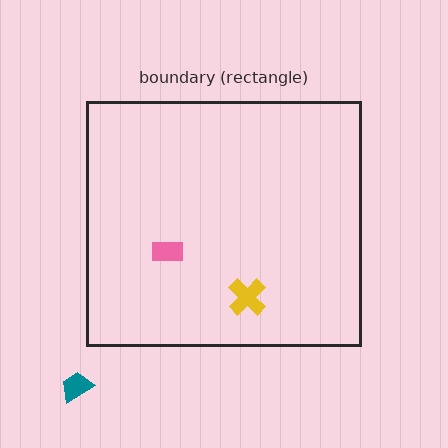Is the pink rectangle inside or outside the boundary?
Inside.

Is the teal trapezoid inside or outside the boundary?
Outside.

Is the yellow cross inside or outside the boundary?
Inside.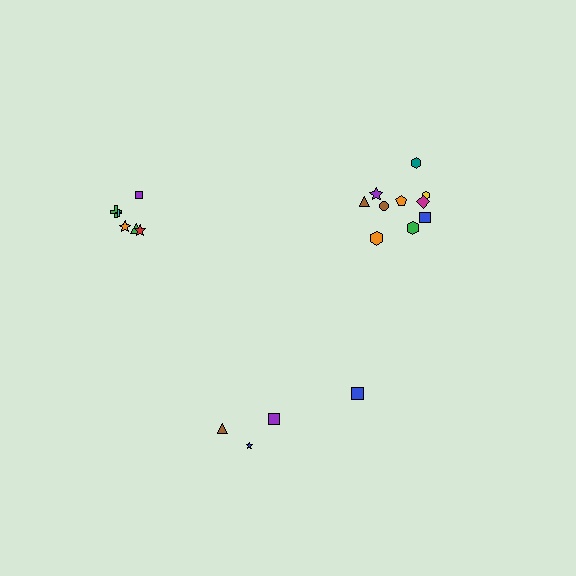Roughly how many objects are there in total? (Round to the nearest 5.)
Roughly 20 objects in total.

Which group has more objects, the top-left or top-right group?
The top-right group.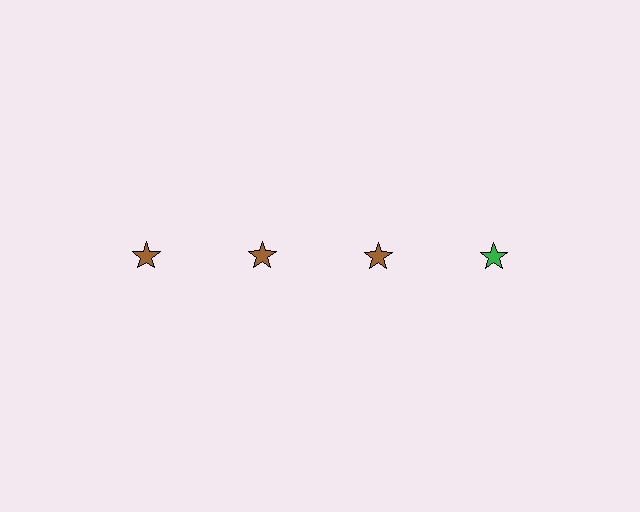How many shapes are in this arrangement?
There are 4 shapes arranged in a grid pattern.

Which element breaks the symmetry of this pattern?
The green star in the top row, second from right column breaks the symmetry. All other shapes are brown stars.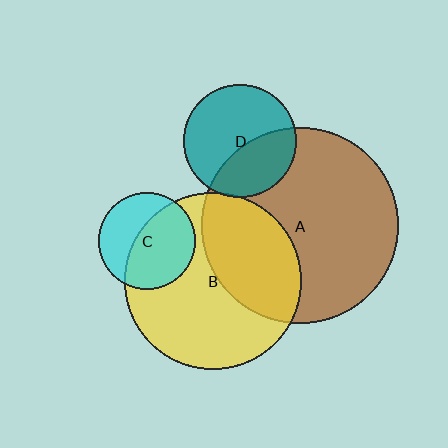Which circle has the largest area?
Circle A (brown).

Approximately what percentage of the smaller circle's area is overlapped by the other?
Approximately 60%.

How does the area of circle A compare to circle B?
Approximately 1.2 times.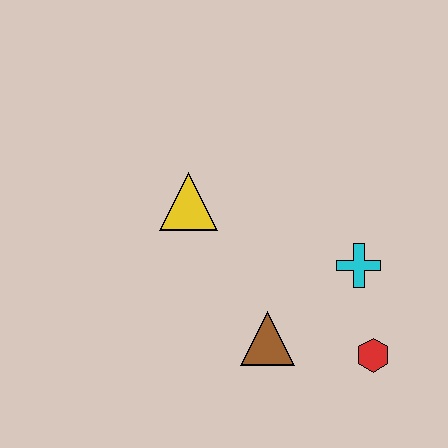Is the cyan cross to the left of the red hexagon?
Yes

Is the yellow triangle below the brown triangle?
No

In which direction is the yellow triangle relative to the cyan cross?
The yellow triangle is to the left of the cyan cross.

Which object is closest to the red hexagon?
The cyan cross is closest to the red hexagon.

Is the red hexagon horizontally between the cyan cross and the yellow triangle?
No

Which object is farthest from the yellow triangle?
The red hexagon is farthest from the yellow triangle.